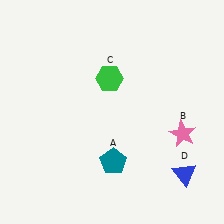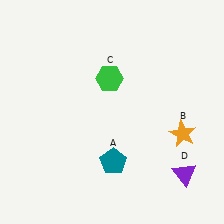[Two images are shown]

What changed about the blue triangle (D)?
In Image 1, D is blue. In Image 2, it changed to purple.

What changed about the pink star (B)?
In Image 1, B is pink. In Image 2, it changed to orange.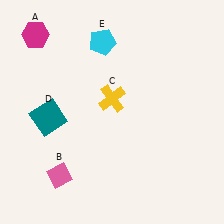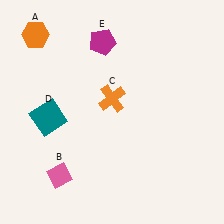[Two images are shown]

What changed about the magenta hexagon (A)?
In Image 1, A is magenta. In Image 2, it changed to orange.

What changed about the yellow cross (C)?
In Image 1, C is yellow. In Image 2, it changed to orange.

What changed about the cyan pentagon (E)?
In Image 1, E is cyan. In Image 2, it changed to magenta.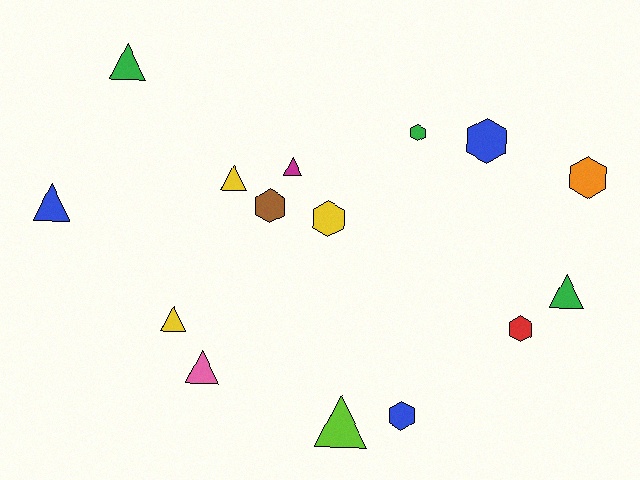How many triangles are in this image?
There are 8 triangles.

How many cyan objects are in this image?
There are no cyan objects.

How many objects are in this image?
There are 15 objects.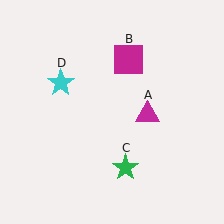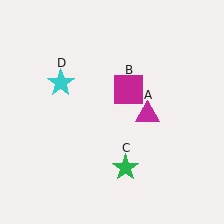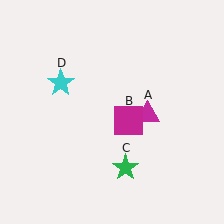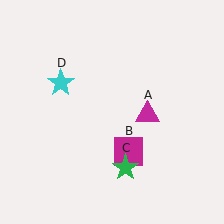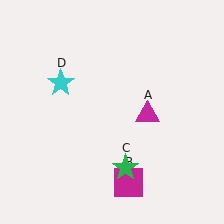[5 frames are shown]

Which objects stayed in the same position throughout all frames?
Magenta triangle (object A) and green star (object C) and cyan star (object D) remained stationary.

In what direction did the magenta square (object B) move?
The magenta square (object B) moved down.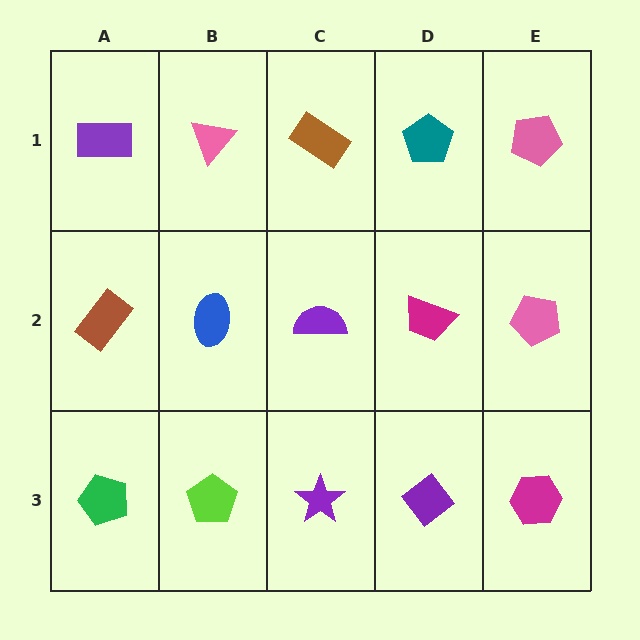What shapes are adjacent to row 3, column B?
A blue ellipse (row 2, column B), a green pentagon (row 3, column A), a purple star (row 3, column C).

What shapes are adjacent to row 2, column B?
A pink triangle (row 1, column B), a lime pentagon (row 3, column B), a brown rectangle (row 2, column A), a purple semicircle (row 2, column C).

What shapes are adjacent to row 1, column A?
A brown rectangle (row 2, column A), a pink triangle (row 1, column B).